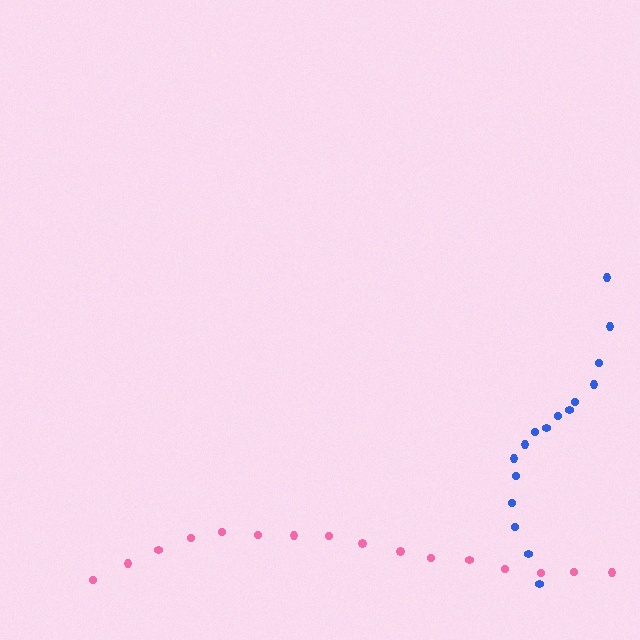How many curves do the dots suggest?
There are 2 distinct paths.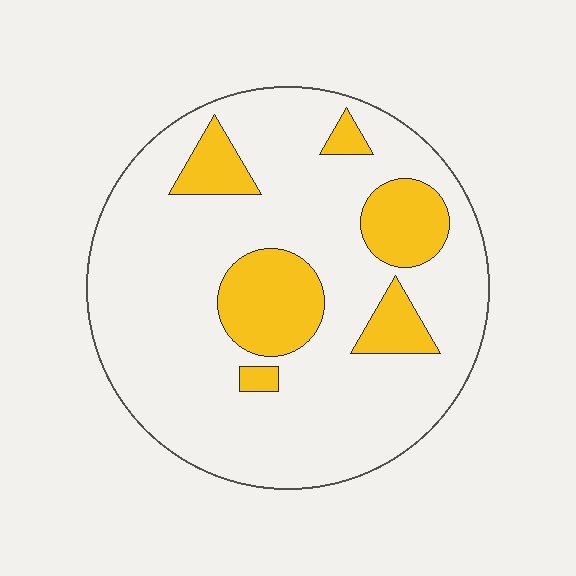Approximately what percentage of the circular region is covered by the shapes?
Approximately 20%.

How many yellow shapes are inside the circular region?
6.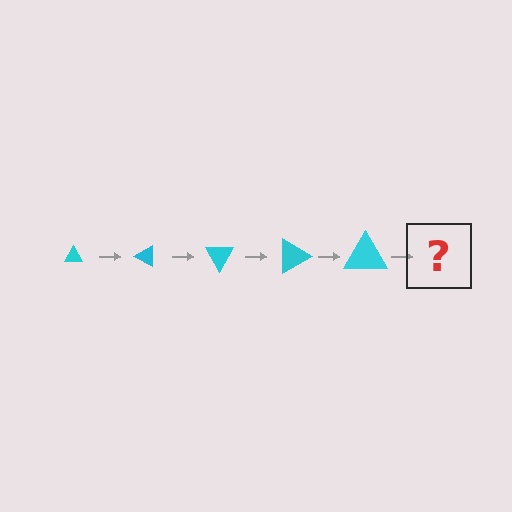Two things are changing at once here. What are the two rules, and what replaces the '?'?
The two rules are that the triangle grows larger each step and it rotates 30 degrees each step. The '?' should be a triangle, larger than the previous one and rotated 150 degrees from the start.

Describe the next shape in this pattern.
It should be a triangle, larger than the previous one and rotated 150 degrees from the start.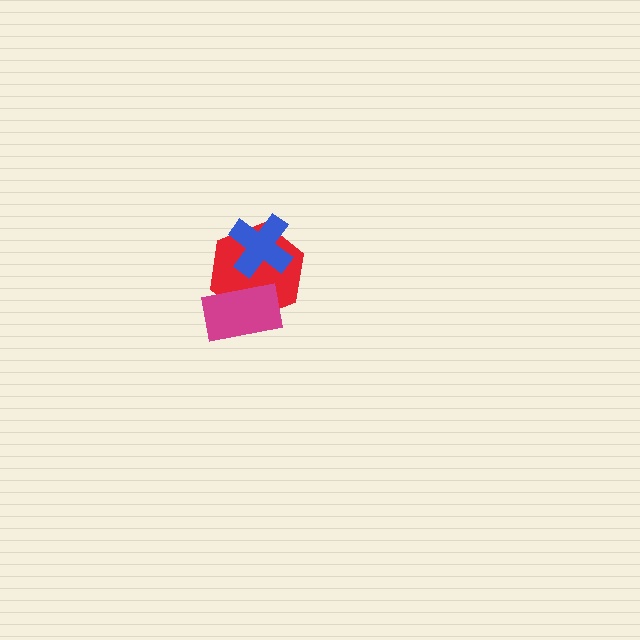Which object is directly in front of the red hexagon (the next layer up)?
The magenta rectangle is directly in front of the red hexagon.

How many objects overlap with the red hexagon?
2 objects overlap with the red hexagon.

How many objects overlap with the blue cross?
1 object overlaps with the blue cross.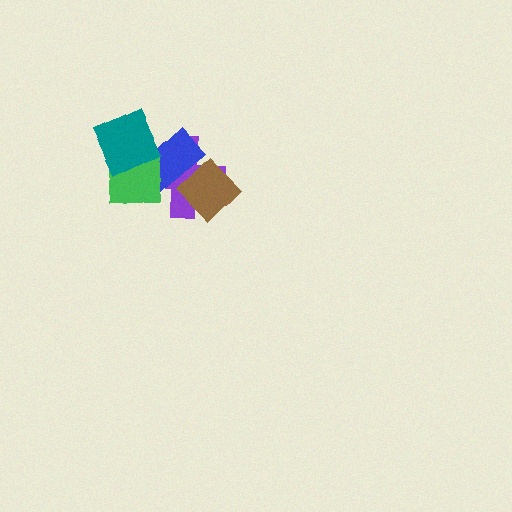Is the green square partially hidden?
Yes, it is partially covered by another shape.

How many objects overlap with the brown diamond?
2 objects overlap with the brown diamond.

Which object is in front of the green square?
The teal diamond is in front of the green square.